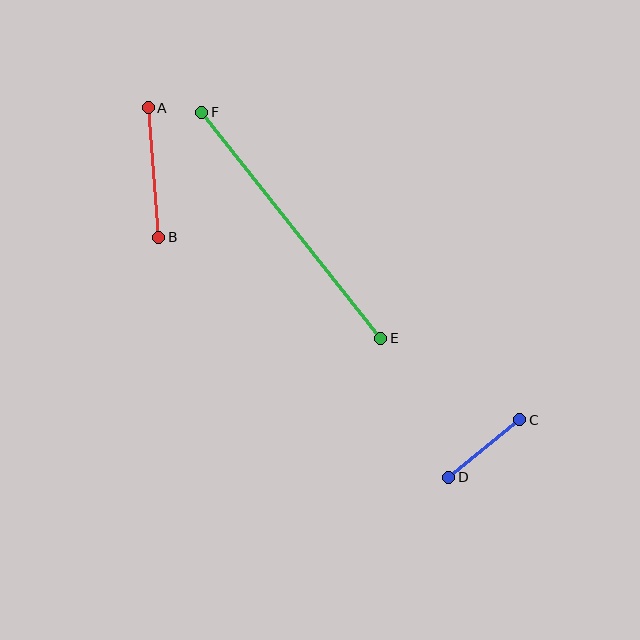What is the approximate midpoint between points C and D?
The midpoint is at approximately (484, 449) pixels.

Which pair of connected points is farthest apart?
Points E and F are farthest apart.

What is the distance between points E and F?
The distance is approximately 288 pixels.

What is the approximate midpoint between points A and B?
The midpoint is at approximately (154, 172) pixels.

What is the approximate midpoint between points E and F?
The midpoint is at approximately (291, 225) pixels.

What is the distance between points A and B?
The distance is approximately 130 pixels.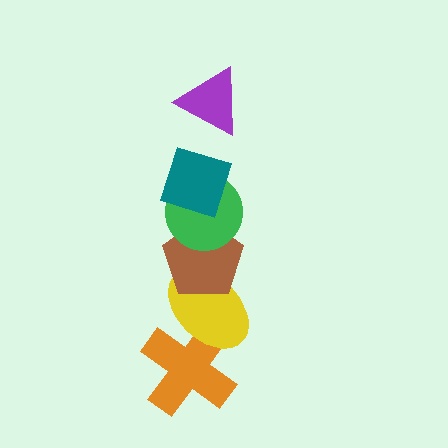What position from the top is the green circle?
The green circle is 3rd from the top.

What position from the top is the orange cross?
The orange cross is 6th from the top.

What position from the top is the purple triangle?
The purple triangle is 1st from the top.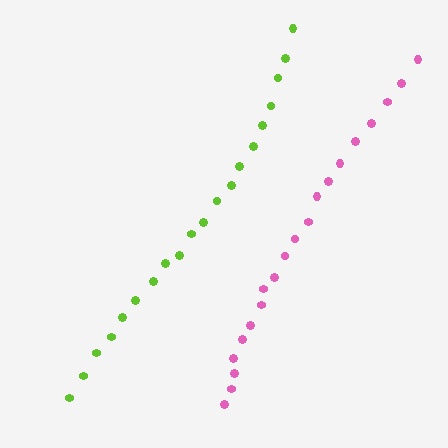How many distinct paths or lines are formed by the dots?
There are 2 distinct paths.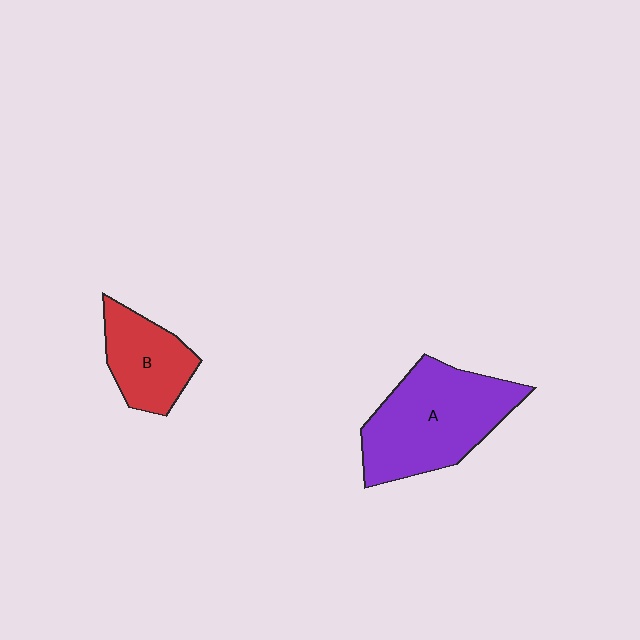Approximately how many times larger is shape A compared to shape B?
Approximately 1.8 times.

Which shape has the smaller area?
Shape B (red).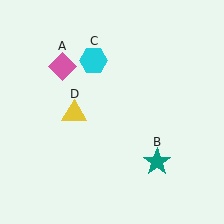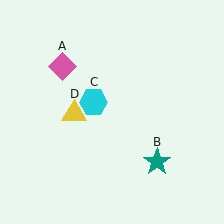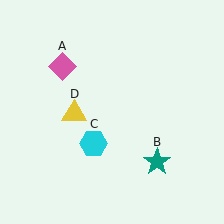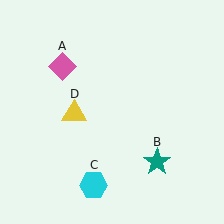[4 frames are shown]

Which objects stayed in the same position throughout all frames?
Pink diamond (object A) and teal star (object B) and yellow triangle (object D) remained stationary.